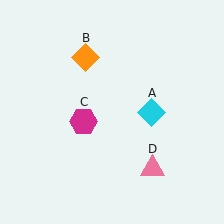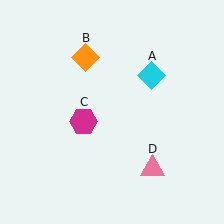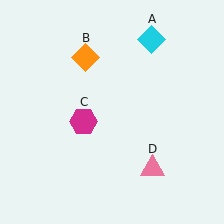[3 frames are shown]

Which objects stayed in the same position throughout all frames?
Orange diamond (object B) and magenta hexagon (object C) and pink triangle (object D) remained stationary.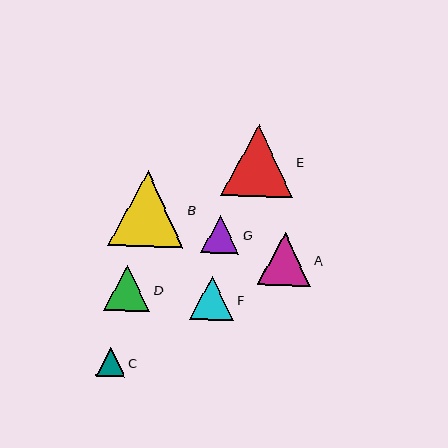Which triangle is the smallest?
Triangle C is the smallest with a size of approximately 29 pixels.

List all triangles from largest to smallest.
From largest to smallest: B, E, A, D, F, G, C.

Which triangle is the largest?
Triangle B is the largest with a size of approximately 75 pixels.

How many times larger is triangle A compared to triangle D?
Triangle A is approximately 1.1 times the size of triangle D.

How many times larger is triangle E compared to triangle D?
Triangle E is approximately 1.6 times the size of triangle D.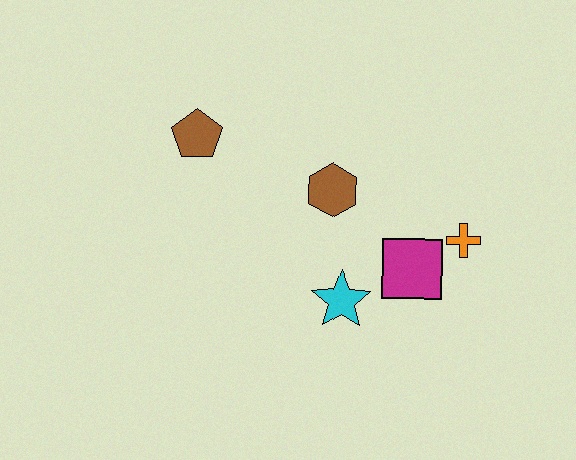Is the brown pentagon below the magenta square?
No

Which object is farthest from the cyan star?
The brown pentagon is farthest from the cyan star.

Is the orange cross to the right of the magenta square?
Yes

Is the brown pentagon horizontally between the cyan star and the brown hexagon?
No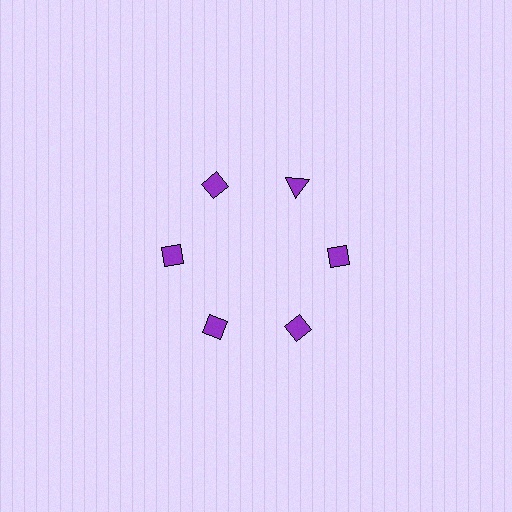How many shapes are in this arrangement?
There are 6 shapes arranged in a ring pattern.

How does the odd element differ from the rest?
It has a different shape: triangle instead of diamond.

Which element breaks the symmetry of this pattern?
The purple triangle at roughly the 1 o'clock position breaks the symmetry. All other shapes are purple diamonds.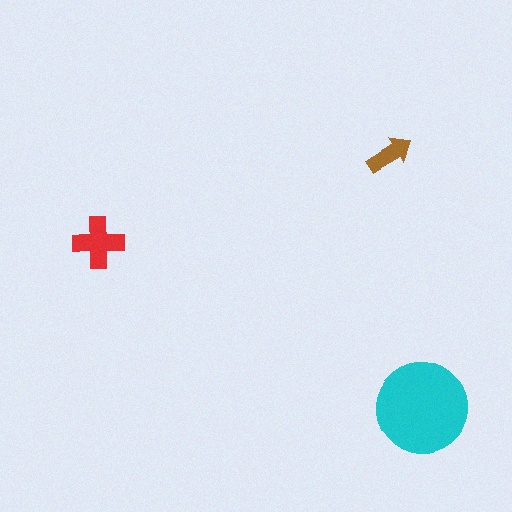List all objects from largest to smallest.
The cyan circle, the red cross, the brown arrow.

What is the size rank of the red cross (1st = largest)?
2nd.